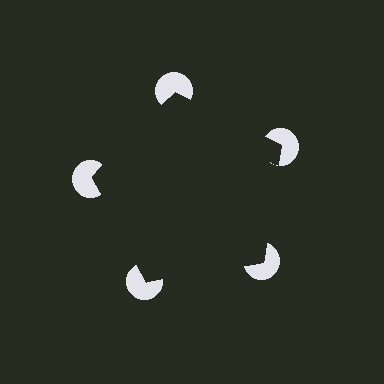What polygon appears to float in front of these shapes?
An illusory pentagon — its edges are inferred from the aligned wedge cuts in the pac-man discs, not physically drawn.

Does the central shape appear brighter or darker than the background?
It typically appears slightly darker than the background, even though no actual brightness change is drawn.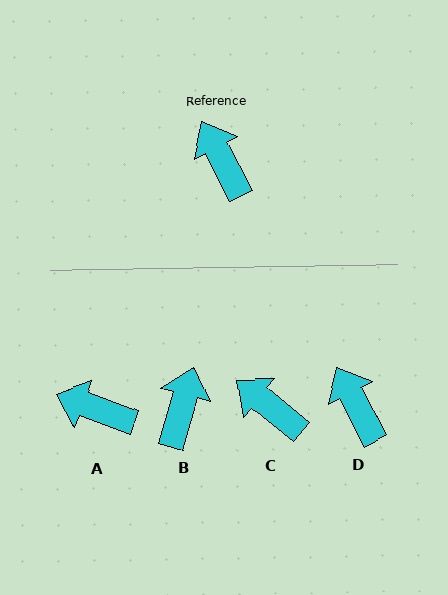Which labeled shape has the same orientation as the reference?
D.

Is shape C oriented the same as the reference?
No, it is off by about 24 degrees.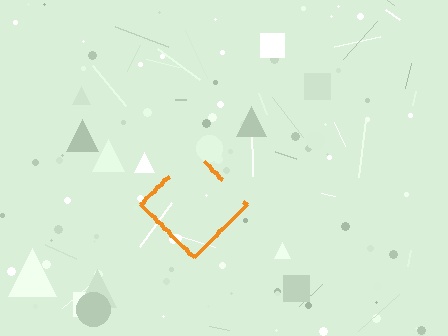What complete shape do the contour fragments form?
The contour fragments form a diamond.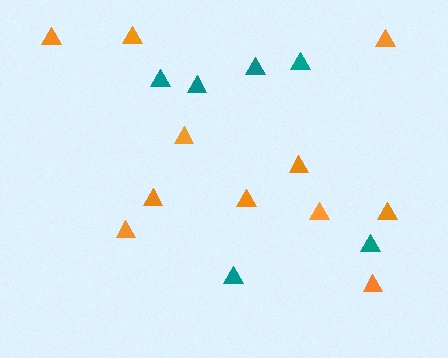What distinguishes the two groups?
There are 2 groups: one group of teal triangles (6) and one group of orange triangles (11).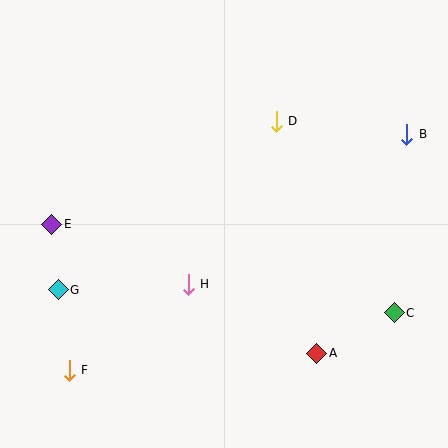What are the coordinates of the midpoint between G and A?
The midpoint between G and A is at (188, 321).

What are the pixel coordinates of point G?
Point G is at (58, 290).